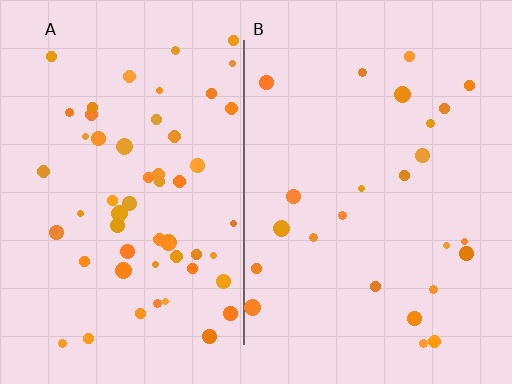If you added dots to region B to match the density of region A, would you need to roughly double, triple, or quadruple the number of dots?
Approximately double.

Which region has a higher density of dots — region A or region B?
A (the left).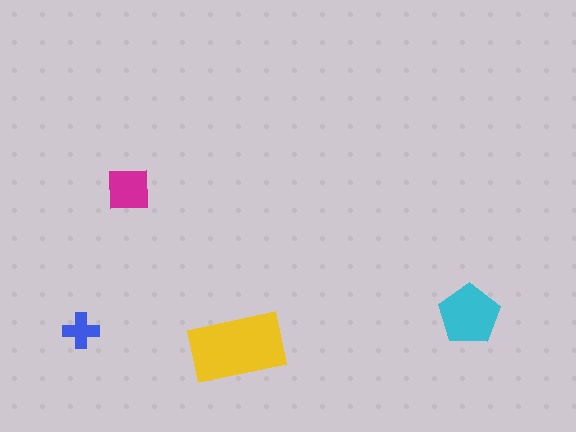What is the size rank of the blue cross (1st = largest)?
4th.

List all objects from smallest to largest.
The blue cross, the magenta square, the cyan pentagon, the yellow rectangle.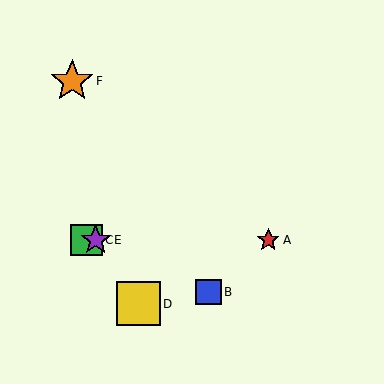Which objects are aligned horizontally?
Objects A, C, E are aligned horizontally.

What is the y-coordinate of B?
Object B is at y≈292.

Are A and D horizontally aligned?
No, A is at y≈240 and D is at y≈304.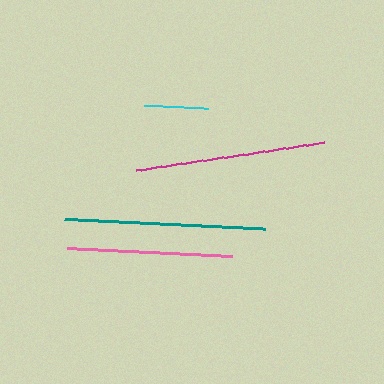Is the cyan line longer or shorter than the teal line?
The teal line is longer than the cyan line.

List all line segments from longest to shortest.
From longest to shortest: teal, magenta, pink, cyan.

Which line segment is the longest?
The teal line is the longest at approximately 201 pixels.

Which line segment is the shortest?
The cyan line is the shortest at approximately 65 pixels.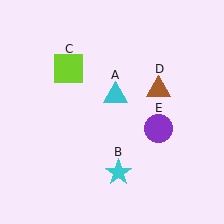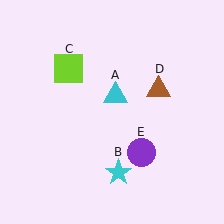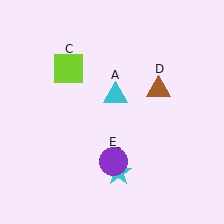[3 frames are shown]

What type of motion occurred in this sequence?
The purple circle (object E) rotated clockwise around the center of the scene.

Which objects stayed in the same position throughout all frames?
Cyan triangle (object A) and cyan star (object B) and lime square (object C) and brown triangle (object D) remained stationary.